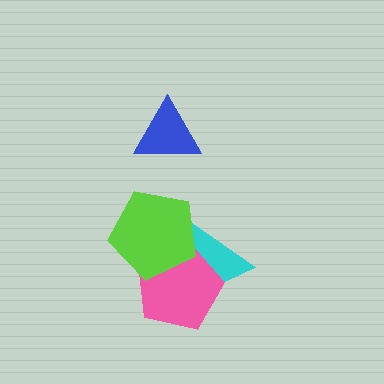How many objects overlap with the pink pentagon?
2 objects overlap with the pink pentagon.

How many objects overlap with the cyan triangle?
2 objects overlap with the cyan triangle.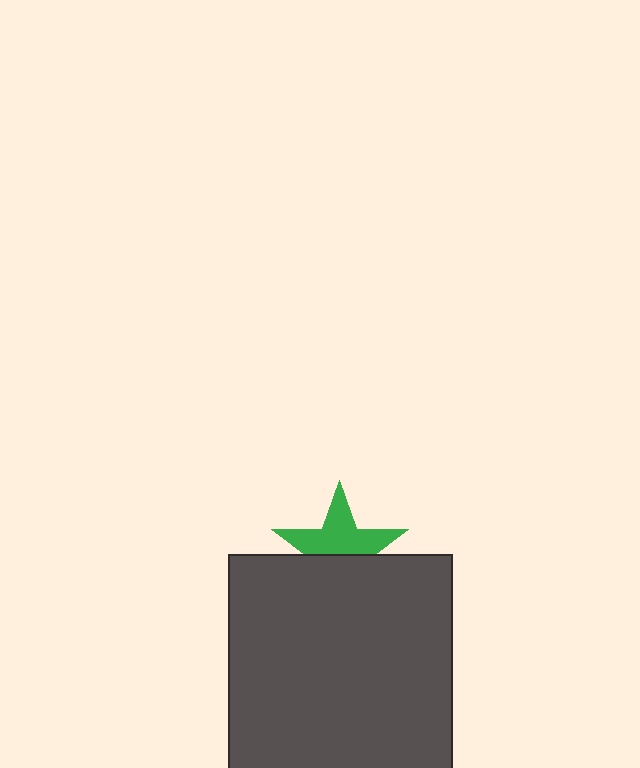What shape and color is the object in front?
The object in front is a dark gray square.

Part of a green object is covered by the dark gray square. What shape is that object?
It is a star.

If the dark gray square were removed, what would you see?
You would see the complete green star.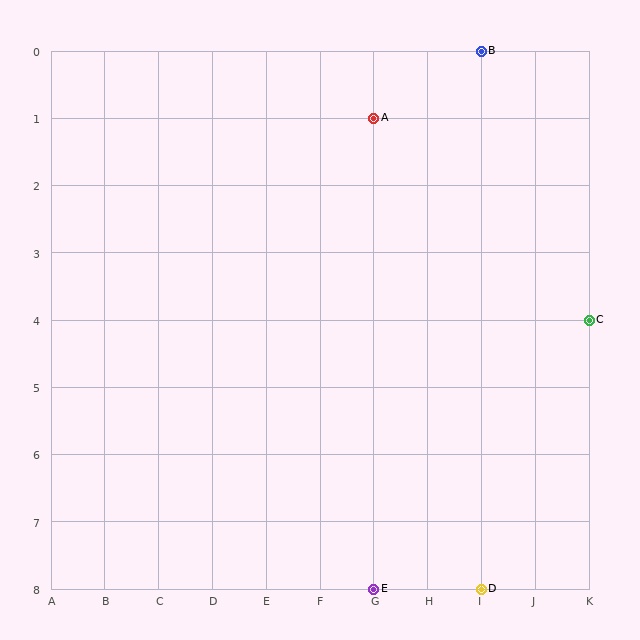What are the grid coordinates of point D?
Point D is at grid coordinates (I, 8).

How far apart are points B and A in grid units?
Points B and A are 2 columns and 1 row apart (about 2.2 grid units diagonally).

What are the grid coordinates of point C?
Point C is at grid coordinates (K, 4).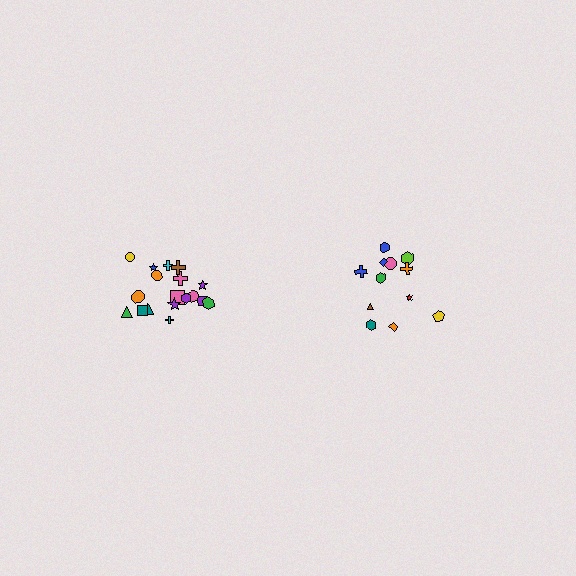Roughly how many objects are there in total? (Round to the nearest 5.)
Roughly 30 objects in total.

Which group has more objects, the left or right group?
The left group.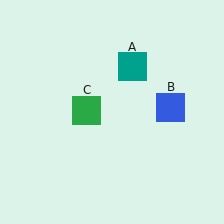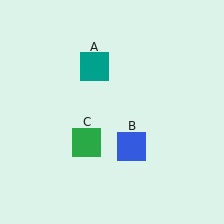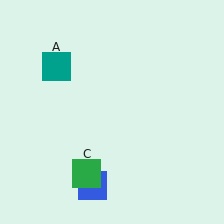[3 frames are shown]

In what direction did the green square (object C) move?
The green square (object C) moved down.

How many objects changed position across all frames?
3 objects changed position: teal square (object A), blue square (object B), green square (object C).